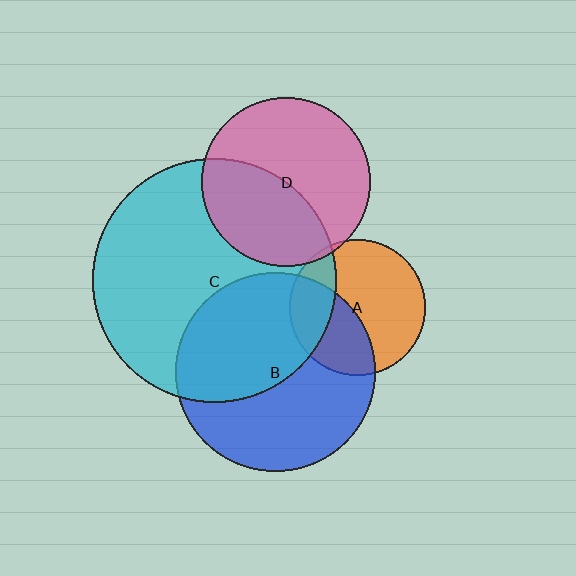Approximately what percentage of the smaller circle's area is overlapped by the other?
Approximately 45%.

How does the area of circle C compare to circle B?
Approximately 1.5 times.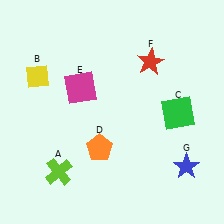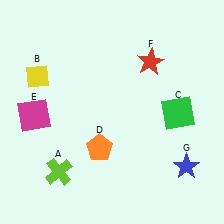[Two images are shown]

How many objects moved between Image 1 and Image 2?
1 object moved between the two images.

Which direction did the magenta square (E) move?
The magenta square (E) moved left.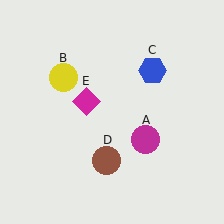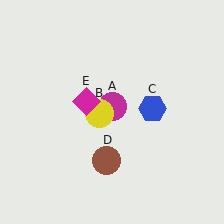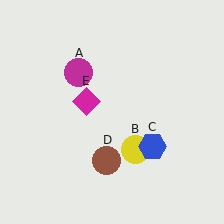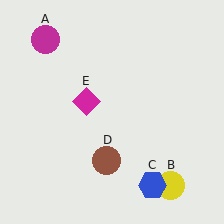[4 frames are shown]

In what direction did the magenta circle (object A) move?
The magenta circle (object A) moved up and to the left.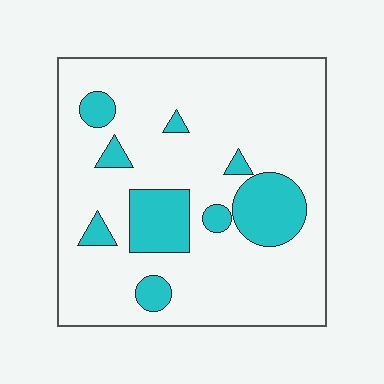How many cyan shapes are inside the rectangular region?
9.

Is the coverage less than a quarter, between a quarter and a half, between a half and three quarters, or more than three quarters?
Less than a quarter.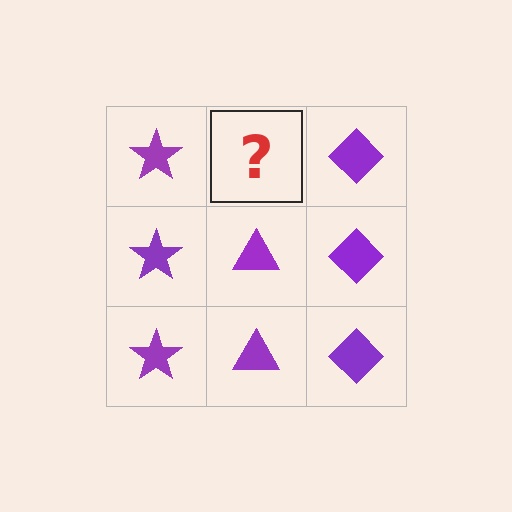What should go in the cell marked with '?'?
The missing cell should contain a purple triangle.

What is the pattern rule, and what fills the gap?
The rule is that each column has a consistent shape. The gap should be filled with a purple triangle.